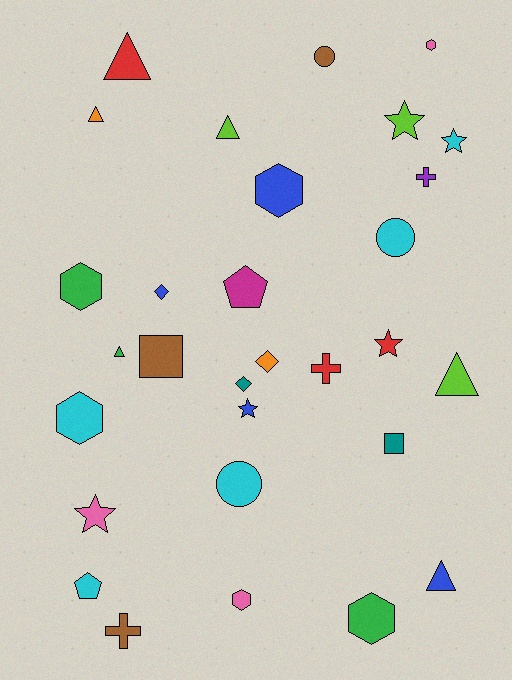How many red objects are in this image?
There are 3 red objects.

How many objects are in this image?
There are 30 objects.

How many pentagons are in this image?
There are 2 pentagons.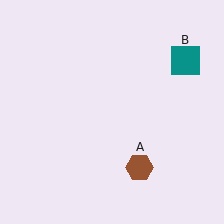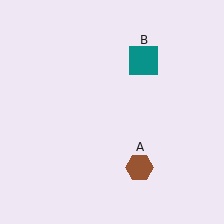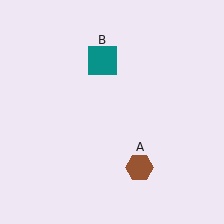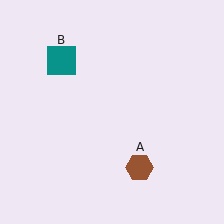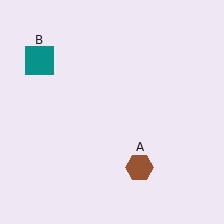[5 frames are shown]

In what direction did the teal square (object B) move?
The teal square (object B) moved left.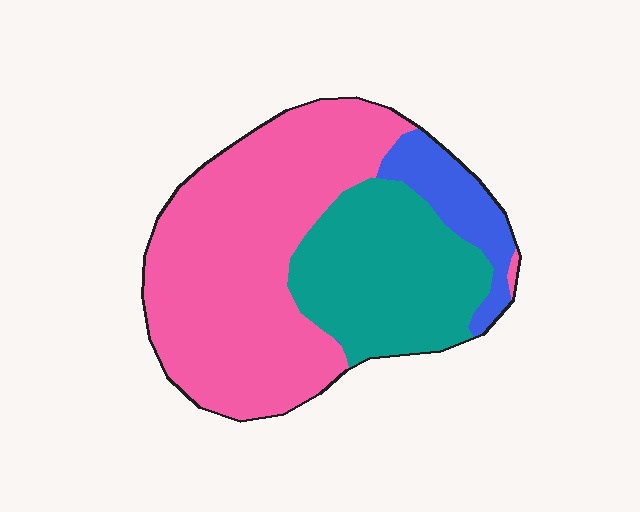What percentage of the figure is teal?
Teal takes up between a sixth and a third of the figure.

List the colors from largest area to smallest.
From largest to smallest: pink, teal, blue.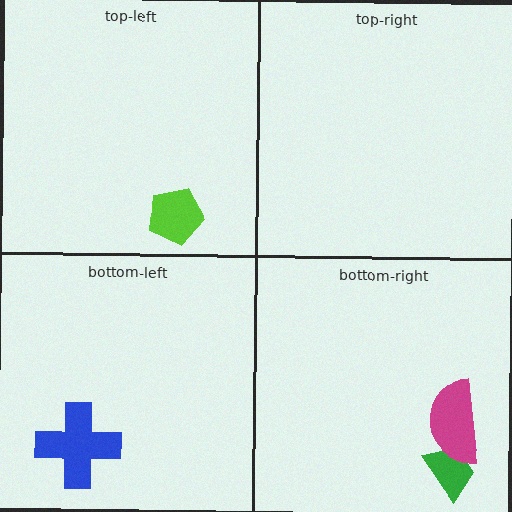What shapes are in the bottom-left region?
The blue cross.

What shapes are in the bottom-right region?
The green trapezoid, the magenta semicircle.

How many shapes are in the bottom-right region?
2.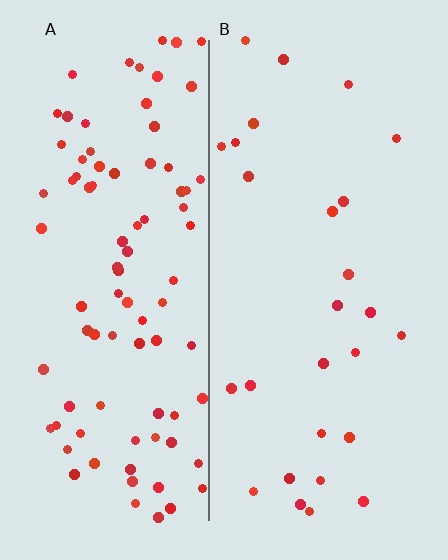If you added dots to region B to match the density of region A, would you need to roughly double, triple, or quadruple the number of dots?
Approximately triple.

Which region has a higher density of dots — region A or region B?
A (the left).